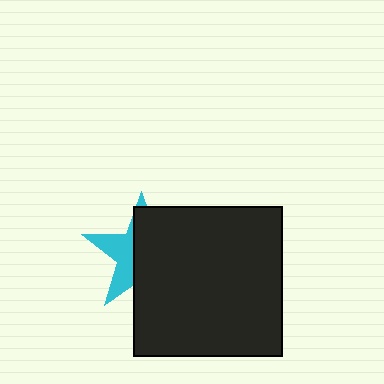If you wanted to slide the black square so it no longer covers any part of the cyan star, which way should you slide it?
Slide it right — that is the most direct way to separate the two shapes.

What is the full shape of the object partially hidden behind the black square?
The partially hidden object is a cyan star.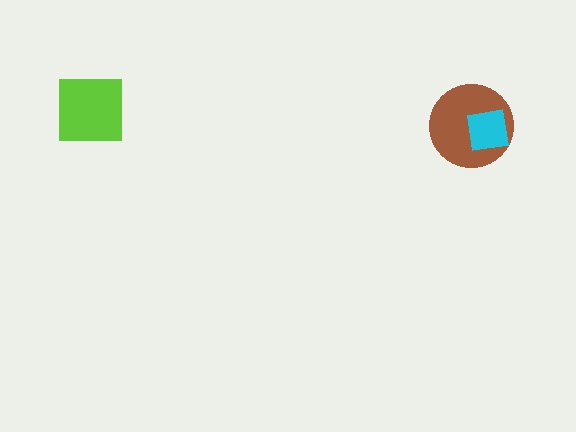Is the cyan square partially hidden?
No, no other shape covers it.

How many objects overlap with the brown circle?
1 object overlaps with the brown circle.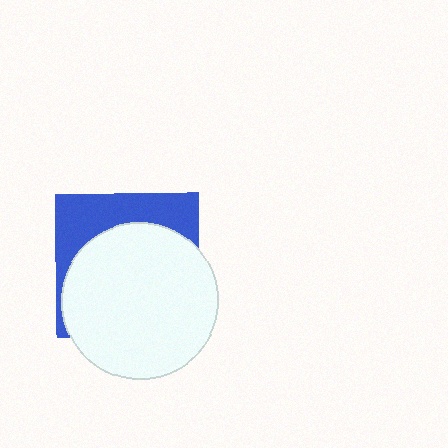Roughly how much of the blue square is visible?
A small part of it is visible (roughly 32%).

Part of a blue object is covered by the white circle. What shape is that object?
It is a square.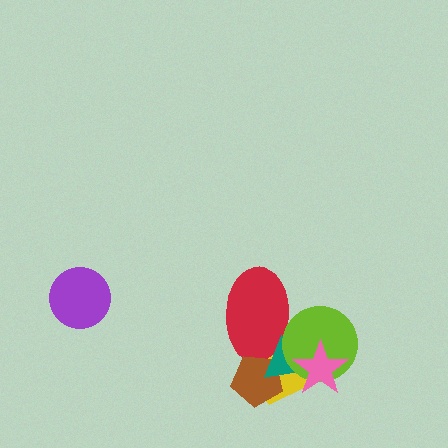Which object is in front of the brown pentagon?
The teal triangle is in front of the brown pentagon.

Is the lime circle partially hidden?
Yes, it is partially covered by another shape.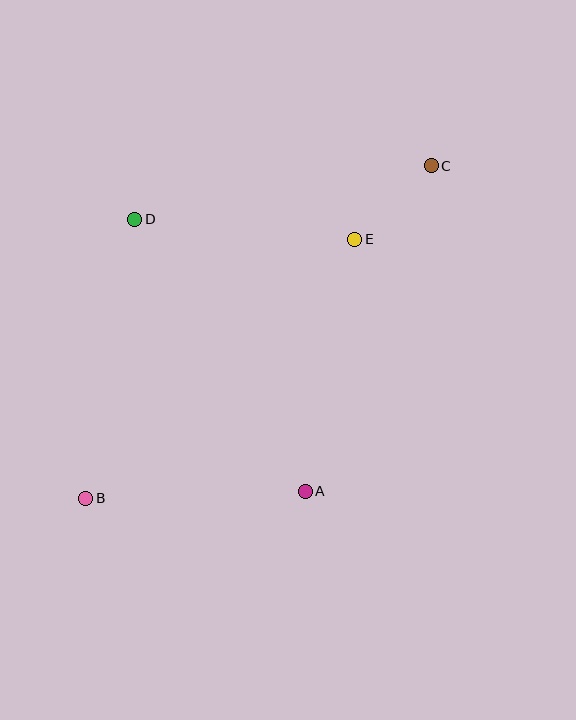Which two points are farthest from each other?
Points B and C are farthest from each other.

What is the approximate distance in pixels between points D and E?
The distance between D and E is approximately 220 pixels.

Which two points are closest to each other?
Points C and E are closest to each other.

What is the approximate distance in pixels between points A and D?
The distance between A and D is approximately 321 pixels.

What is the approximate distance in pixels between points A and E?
The distance between A and E is approximately 257 pixels.